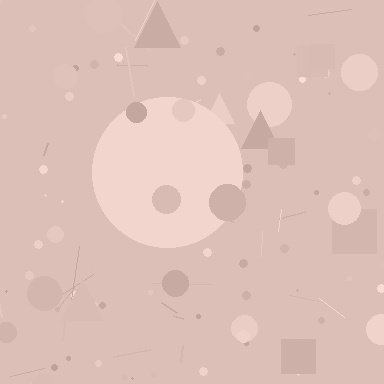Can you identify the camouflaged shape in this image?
The camouflaged shape is a circle.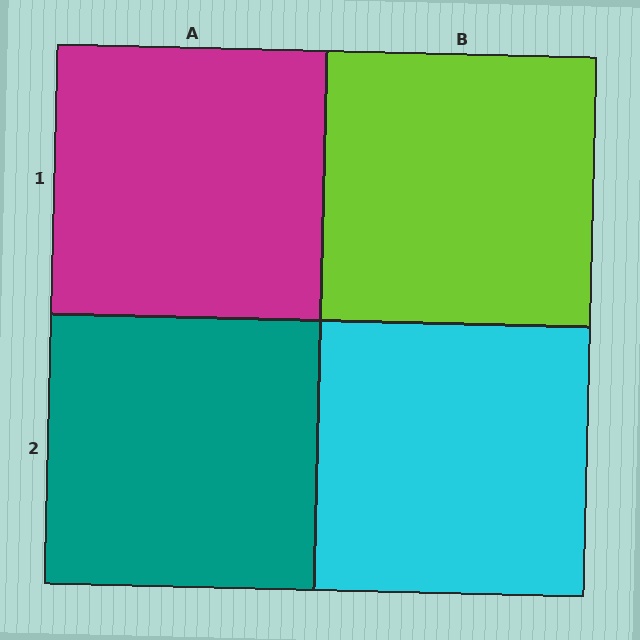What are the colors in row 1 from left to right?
Magenta, lime.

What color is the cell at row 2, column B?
Cyan.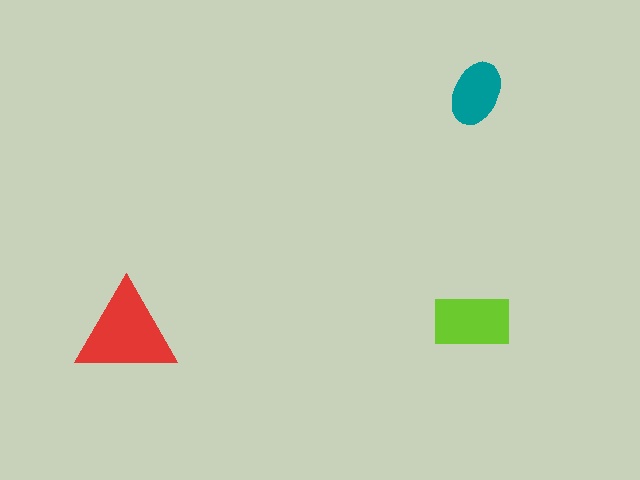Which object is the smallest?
The teal ellipse.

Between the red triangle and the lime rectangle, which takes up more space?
The red triangle.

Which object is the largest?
The red triangle.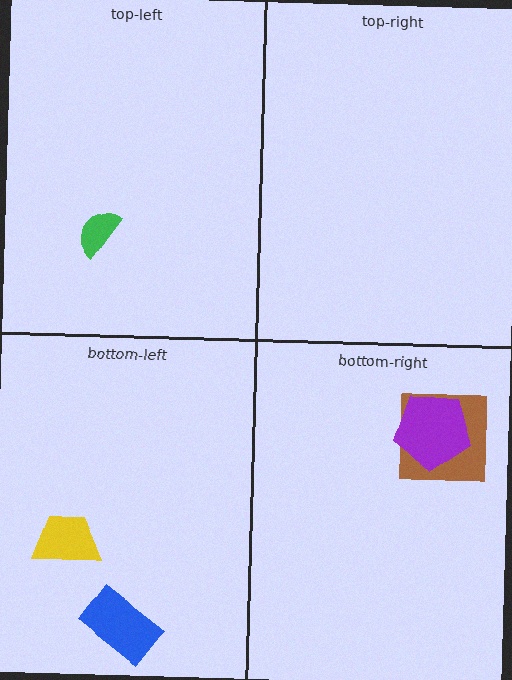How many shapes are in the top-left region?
1.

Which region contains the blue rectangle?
The bottom-left region.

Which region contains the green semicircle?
The top-left region.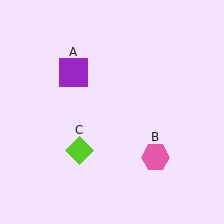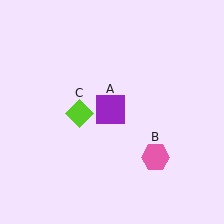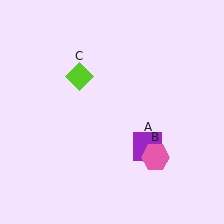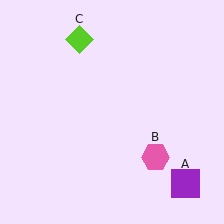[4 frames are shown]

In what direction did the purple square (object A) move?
The purple square (object A) moved down and to the right.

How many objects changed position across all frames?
2 objects changed position: purple square (object A), lime diamond (object C).